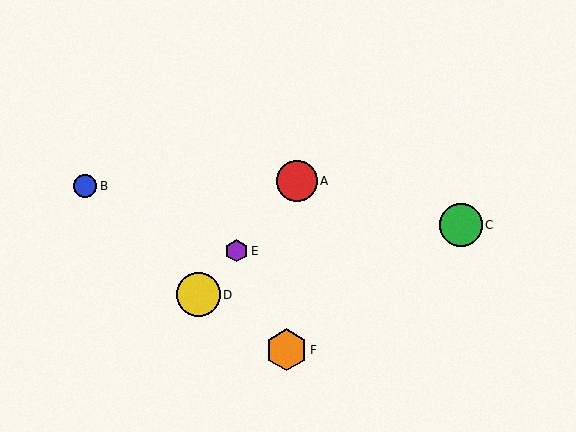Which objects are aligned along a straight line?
Objects A, D, E are aligned along a straight line.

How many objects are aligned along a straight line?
3 objects (A, D, E) are aligned along a straight line.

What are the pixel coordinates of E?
Object E is at (236, 251).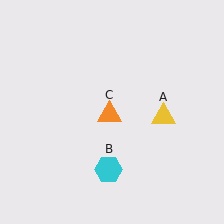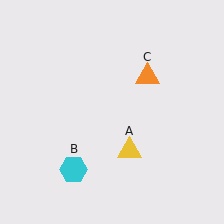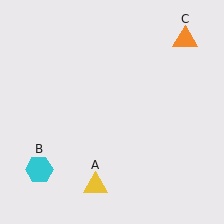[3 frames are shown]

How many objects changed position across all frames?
3 objects changed position: yellow triangle (object A), cyan hexagon (object B), orange triangle (object C).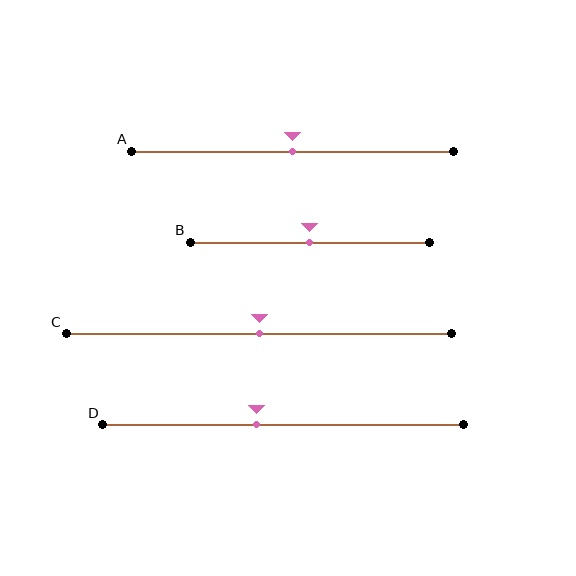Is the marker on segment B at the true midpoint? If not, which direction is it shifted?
Yes, the marker on segment B is at the true midpoint.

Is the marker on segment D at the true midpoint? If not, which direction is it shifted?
No, the marker on segment D is shifted to the left by about 7% of the segment length.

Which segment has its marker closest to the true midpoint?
Segment A has its marker closest to the true midpoint.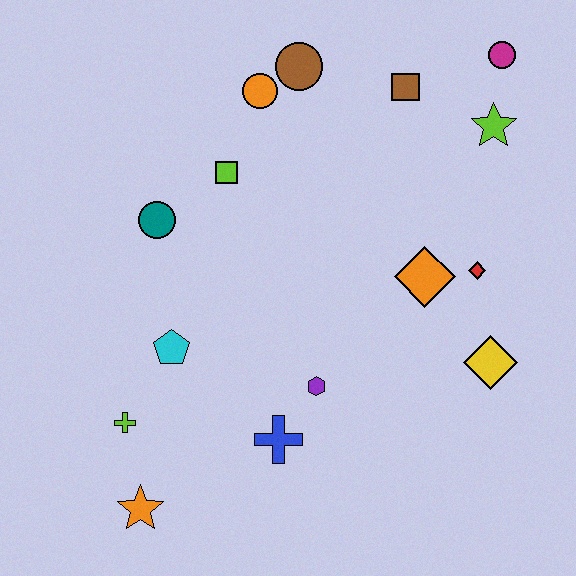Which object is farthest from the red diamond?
The orange star is farthest from the red diamond.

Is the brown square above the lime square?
Yes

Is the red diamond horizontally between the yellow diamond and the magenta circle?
No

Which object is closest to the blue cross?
The purple hexagon is closest to the blue cross.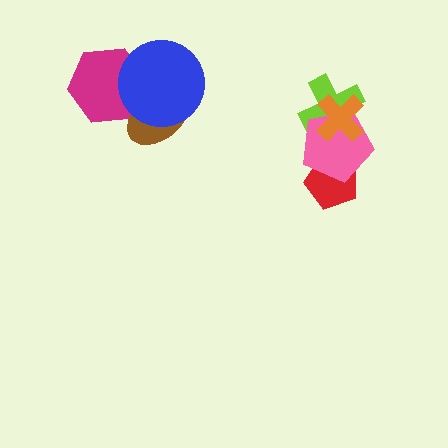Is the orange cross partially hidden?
No, no other shape covers it.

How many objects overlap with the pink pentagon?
3 objects overlap with the pink pentagon.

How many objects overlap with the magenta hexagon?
2 objects overlap with the magenta hexagon.